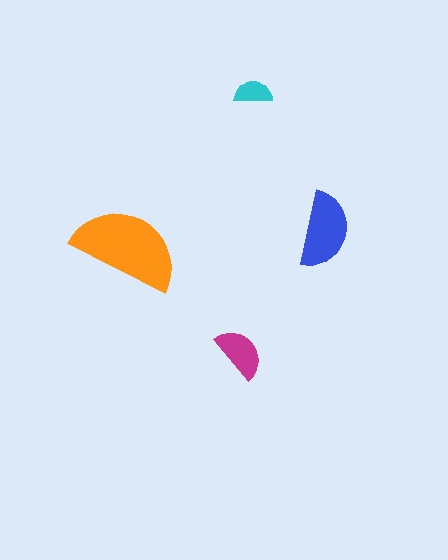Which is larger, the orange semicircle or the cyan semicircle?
The orange one.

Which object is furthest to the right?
The blue semicircle is rightmost.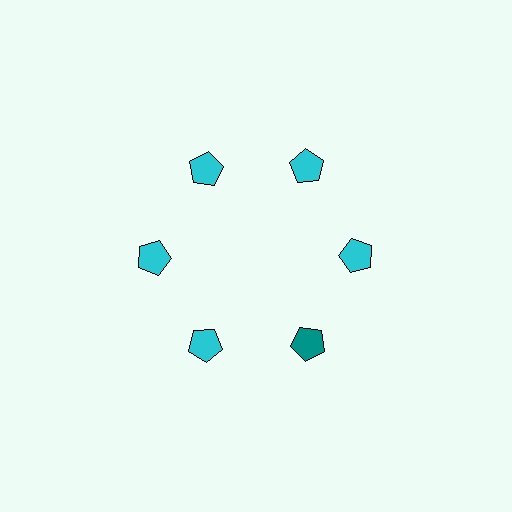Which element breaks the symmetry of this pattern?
The teal pentagon at roughly the 5 o'clock position breaks the symmetry. All other shapes are cyan pentagons.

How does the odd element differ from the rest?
It has a different color: teal instead of cyan.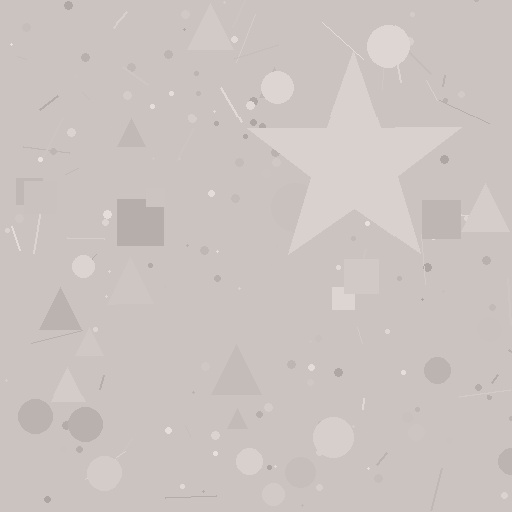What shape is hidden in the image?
A star is hidden in the image.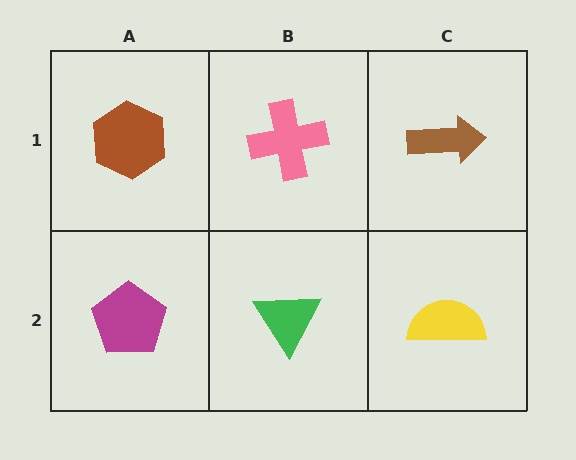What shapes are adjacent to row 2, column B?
A pink cross (row 1, column B), a magenta pentagon (row 2, column A), a yellow semicircle (row 2, column C).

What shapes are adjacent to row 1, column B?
A green triangle (row 2, column B), a brown hexagon (row 1, column A), a brown arrow (row 1, column C).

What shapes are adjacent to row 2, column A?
A brown hexagon (row 1, column A), a green triangle (row 2, column B).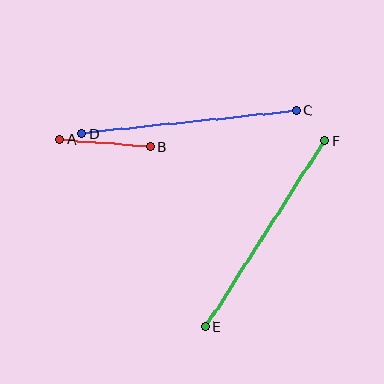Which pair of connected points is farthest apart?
Points E and F are farthest apart.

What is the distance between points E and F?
The distance is approximately 221 pixels.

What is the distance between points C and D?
The distance is approximately 215 pixels.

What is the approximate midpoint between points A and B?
The midpoint is at approximately (105, 143) pixels.